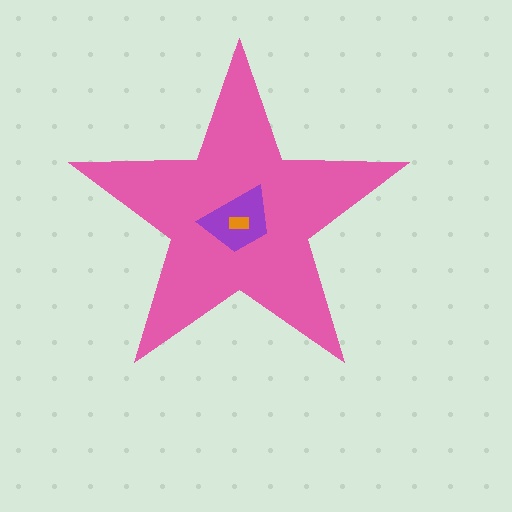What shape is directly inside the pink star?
The purple trapezoid.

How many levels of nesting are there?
3.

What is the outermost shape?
The pink star.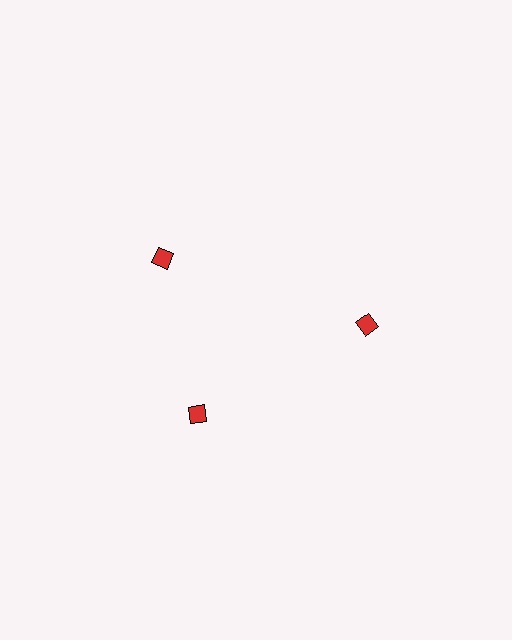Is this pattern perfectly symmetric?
No. The 3 red diamonds are arranged in a ring, but one element near the 11 o'clock position is rotated out of alignment along the ring, breaking the 3-fold rotational symmetry.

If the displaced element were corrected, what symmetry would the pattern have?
It would have 3-fold rotational symmetry — the pattern would map onto itself every 120 degrees.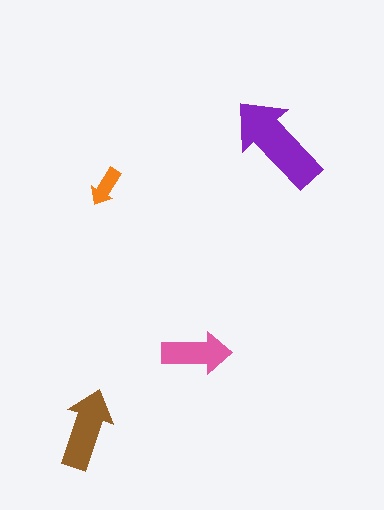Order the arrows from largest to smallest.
the purple one, the brown one, the pink one, the orange one.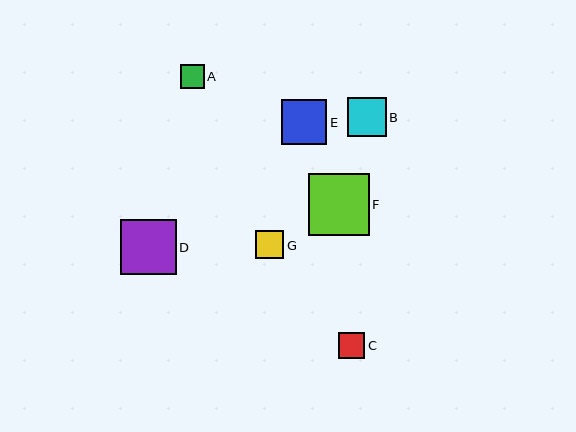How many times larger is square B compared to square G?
Square B is approximately 1.4 times the size of square G.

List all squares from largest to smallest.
From largest to smallest: F, D, E, B, G, C, A.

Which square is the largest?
Square F is the largest with a size of approximately 61 pixels.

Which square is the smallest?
Square A is the smallest with a size of approximately 24 pixels.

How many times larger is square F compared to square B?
Square F is approximately 1.6 times the size of square B.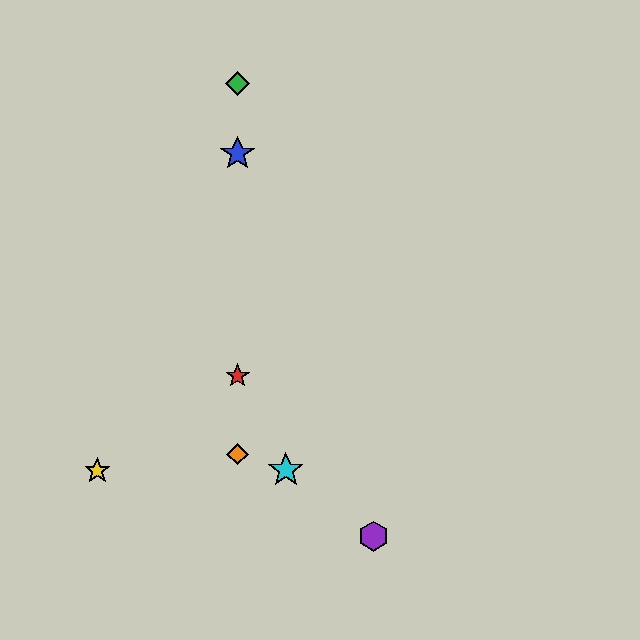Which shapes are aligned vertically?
The red star, the blue star, the green diamond, the orange diamond are aligned vertically.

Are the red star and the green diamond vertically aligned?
Yes, both are at x≈238.